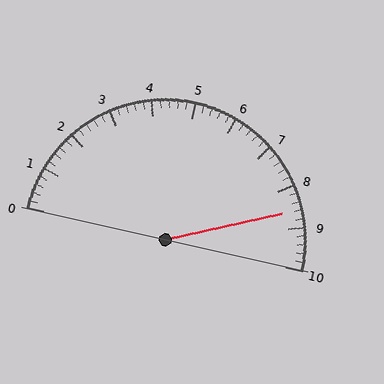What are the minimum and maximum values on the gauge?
The gauge ranges from 0 to 10.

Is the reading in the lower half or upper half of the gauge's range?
The reading is in the upper half of the range (0 to 10).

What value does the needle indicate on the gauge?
The needle indicates approximately 8.6.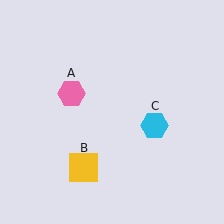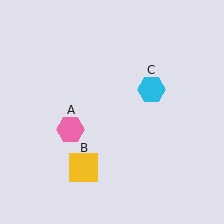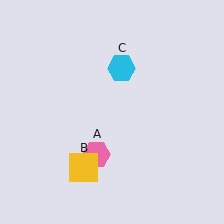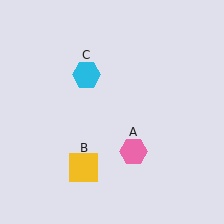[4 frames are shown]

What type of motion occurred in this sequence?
The pink hexagon (object A), cyan hexagon (object C) rotated counterclockwise around the center of the scene.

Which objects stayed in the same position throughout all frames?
Yellow square (object B) remained stationary.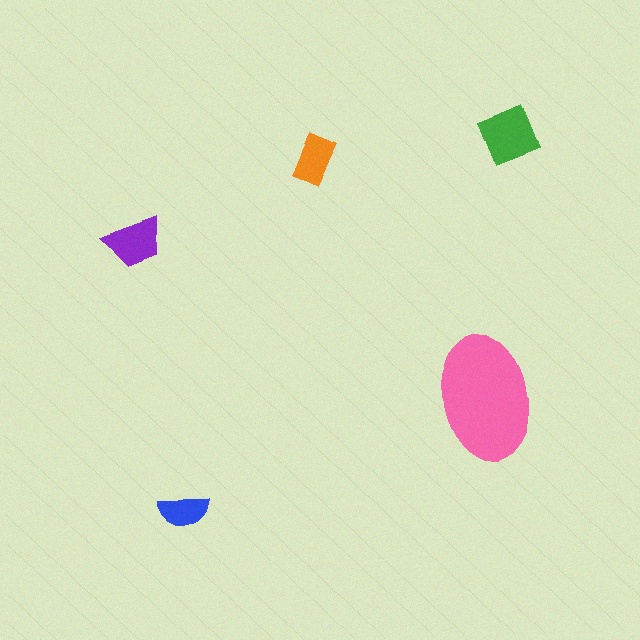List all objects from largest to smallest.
The pink ellipse, the green square, the purple trapezoid, the orange rectangle, the blue semicircle.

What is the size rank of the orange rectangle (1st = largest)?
4th.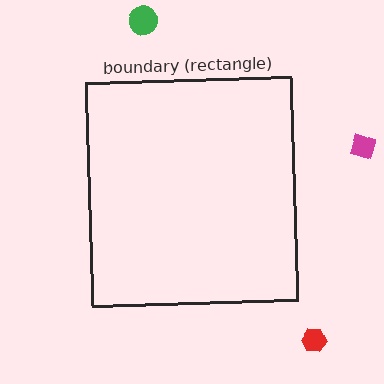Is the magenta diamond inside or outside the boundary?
Outside.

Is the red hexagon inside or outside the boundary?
Outside.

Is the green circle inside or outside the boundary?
Outside.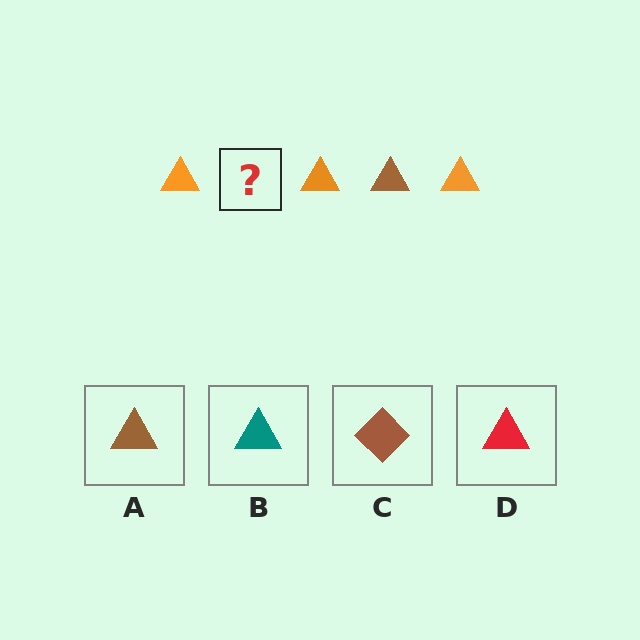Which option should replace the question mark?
Option A.